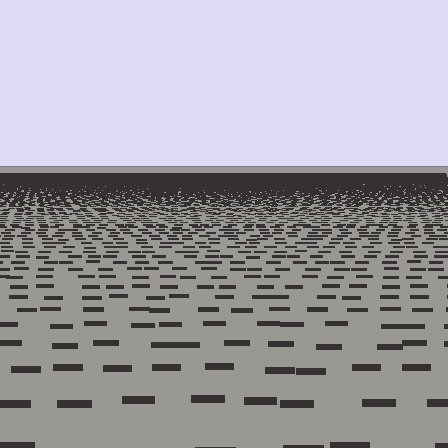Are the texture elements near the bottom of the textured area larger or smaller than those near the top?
Larger. Near the bottom, elements are closer to the viewer and appear at a bigger on-screen size.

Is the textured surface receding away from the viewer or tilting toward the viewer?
The surface is receding away from the viewer. Texture elements get smaller and denser toward the top.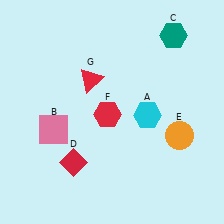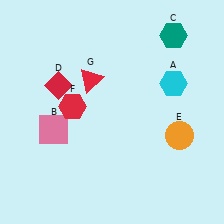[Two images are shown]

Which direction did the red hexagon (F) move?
The red hexagon (F) moved left.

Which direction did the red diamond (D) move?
The red diamond (D) moved up.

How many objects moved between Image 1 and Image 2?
3 objects moved between the two images.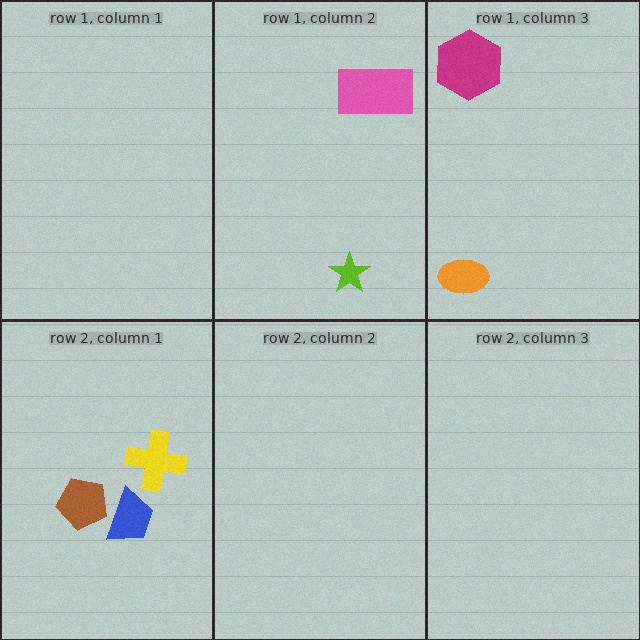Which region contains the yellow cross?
The row 2, column 1 region.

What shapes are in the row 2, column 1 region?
The brown pentagon, the yellow cross, the blue trapezoid.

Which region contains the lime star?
The row 1, column 2 region.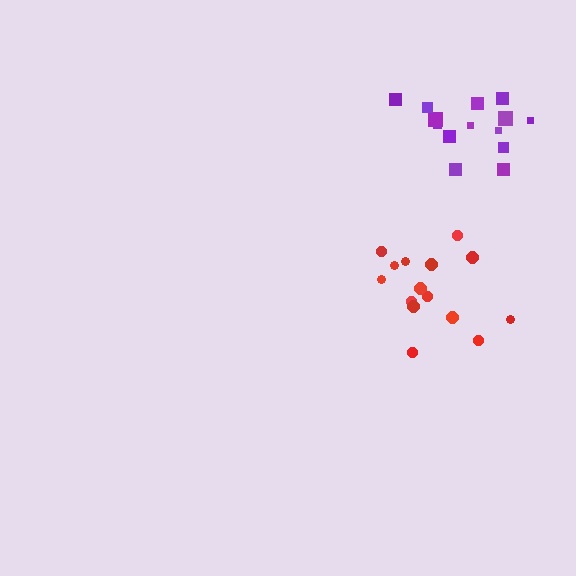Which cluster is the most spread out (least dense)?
Purple.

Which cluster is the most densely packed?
Red.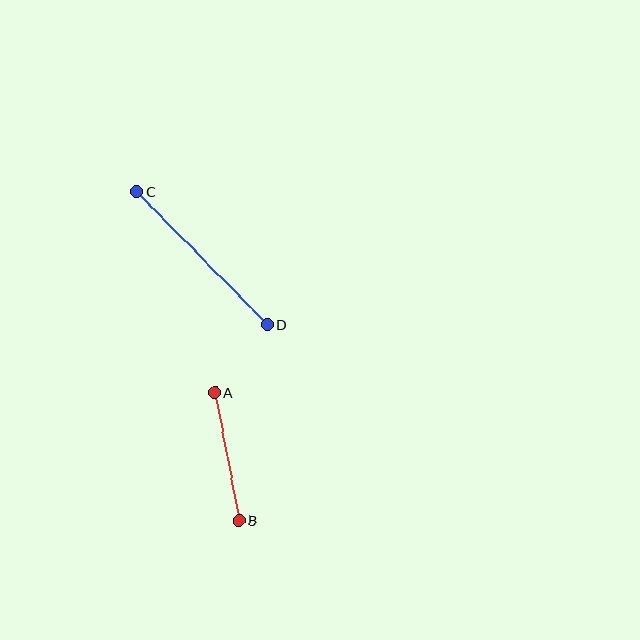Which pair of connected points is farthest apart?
Points C and D are farthest apart.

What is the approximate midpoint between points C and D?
The midpoint is at approximately (202, 258) pixels.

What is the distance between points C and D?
The distance is approximately 186 pixels.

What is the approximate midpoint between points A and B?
The midpoint is at approximately (227, 456) pixels.